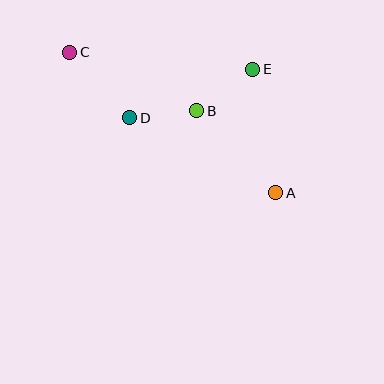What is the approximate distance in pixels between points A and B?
The distance between A and B is approximately 114 pixels.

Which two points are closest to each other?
Points B and D are closest to each other.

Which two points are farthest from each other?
Points A and C are farthest from each other.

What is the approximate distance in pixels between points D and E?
The distance between D and E is approximately 132 pixels.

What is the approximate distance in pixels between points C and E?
The distance between C and E is approximately 184 pixels.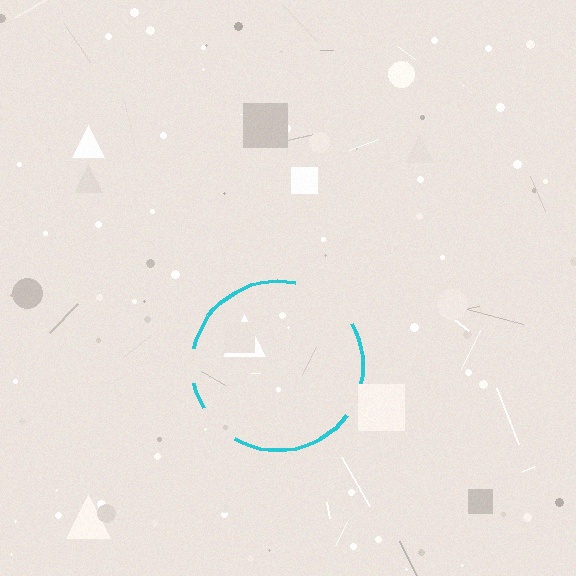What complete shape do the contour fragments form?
The contour fragments form a circle.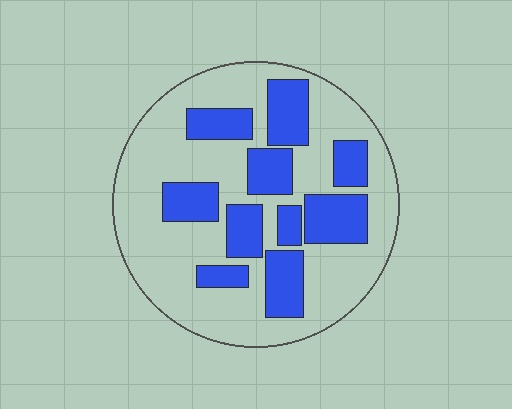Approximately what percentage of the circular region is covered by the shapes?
Approximately 35%.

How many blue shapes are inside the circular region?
10.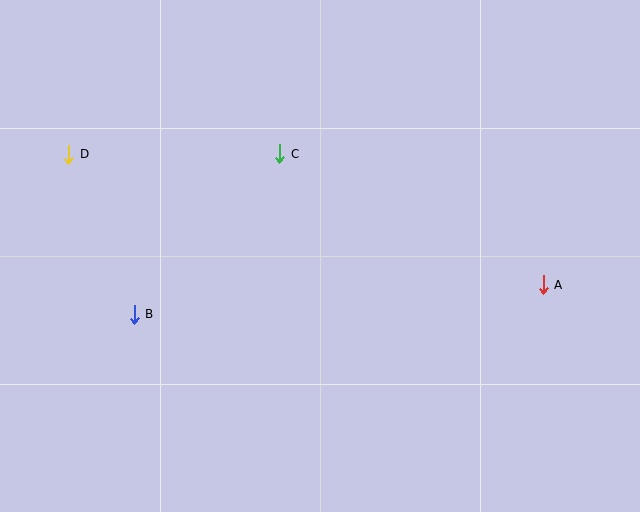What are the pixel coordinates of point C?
Point C is at (280, 154).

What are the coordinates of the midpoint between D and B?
The midpoint between D and B is at (102, 234).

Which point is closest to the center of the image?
Point C at (280, 154) is closest to the center.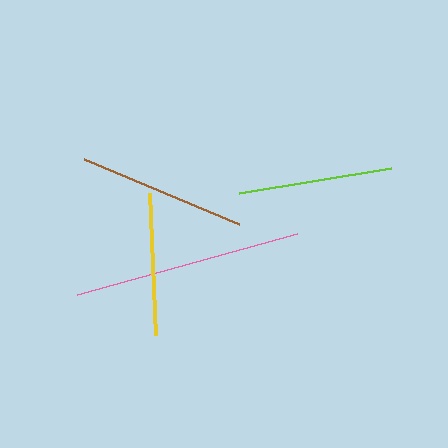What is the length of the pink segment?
The pink segment is approximately 229 pixels long.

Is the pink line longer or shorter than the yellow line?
The pink line is longer than the yellow line.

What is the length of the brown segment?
The brown segment is approximately 168 pixels long.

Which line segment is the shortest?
The yellow line is the shortest at approximately 143 pixels.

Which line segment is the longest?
The pink line is the longest at approximately 229 pixels.